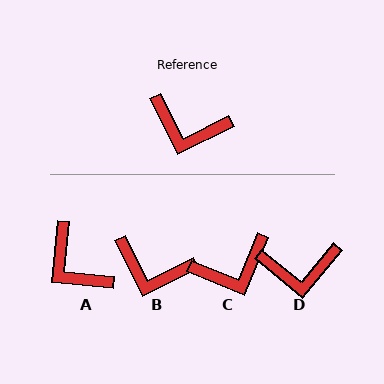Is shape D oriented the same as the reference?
No, it is off by about 24 degrees.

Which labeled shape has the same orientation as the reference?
B.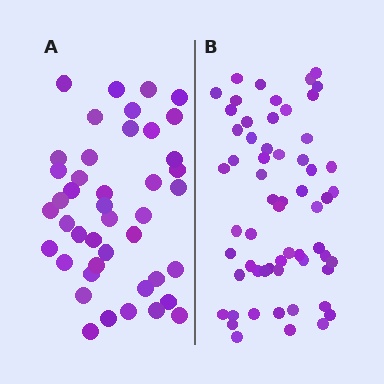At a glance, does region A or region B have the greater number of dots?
Region B (the right region) has more dots.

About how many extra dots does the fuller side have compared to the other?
Region B has approximately 15 more dots than region A.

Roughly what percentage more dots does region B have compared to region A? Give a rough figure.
About 40% more.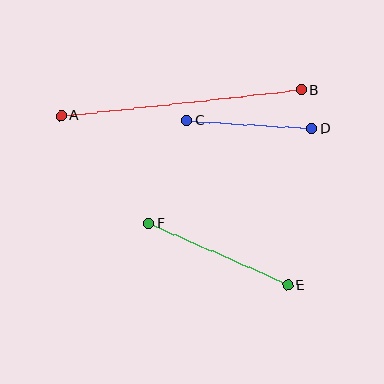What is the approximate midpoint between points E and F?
The midpoint is at approximately (218, 255) pixels.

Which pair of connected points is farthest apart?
Points A and B are farthest apart.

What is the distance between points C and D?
The distance is approximately 125 pixels.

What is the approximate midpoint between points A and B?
The midpoint is at approximately (181, 103) pixels.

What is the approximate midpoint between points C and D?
The midpoint is at approximately (249, 124) pixels.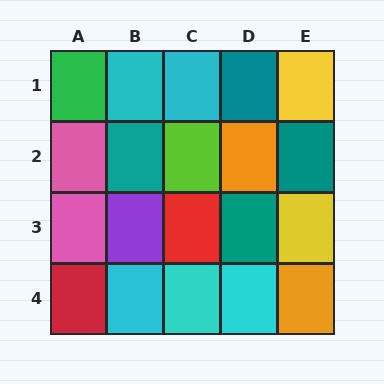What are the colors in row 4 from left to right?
Red, cyan, cyan, cyan, orange.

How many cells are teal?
4 cells are teal.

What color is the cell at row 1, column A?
Green.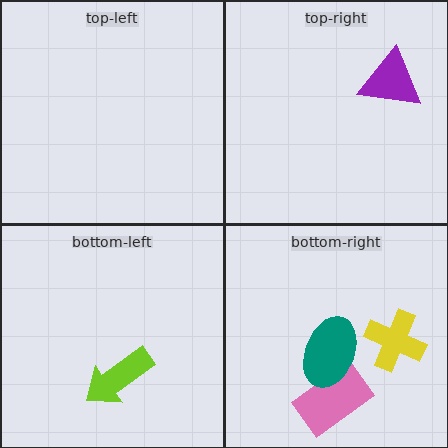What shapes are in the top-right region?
The purple triangle.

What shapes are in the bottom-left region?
The lime arrow.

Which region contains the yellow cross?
The bottom-right region.